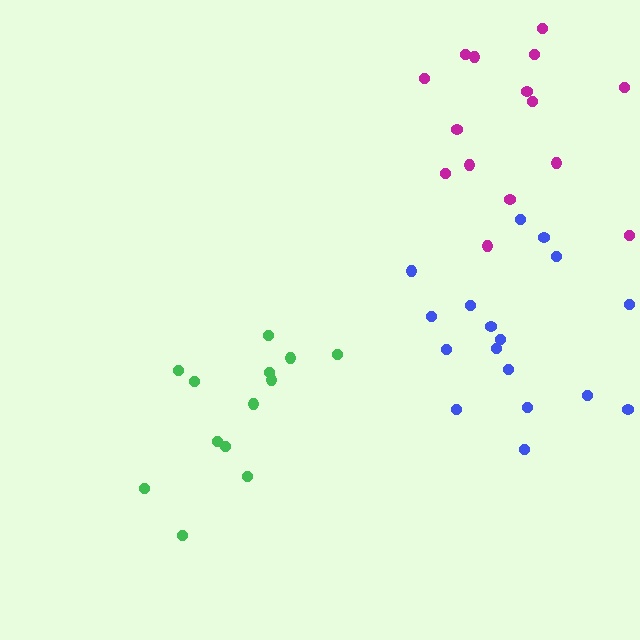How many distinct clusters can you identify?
There are 3 distinct clusters.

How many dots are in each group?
Group 1: 17 dots, Group 2: 15 dots, Group 3: 13 dots (45 total).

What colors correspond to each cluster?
The clusters are colored: blue, magenta, green.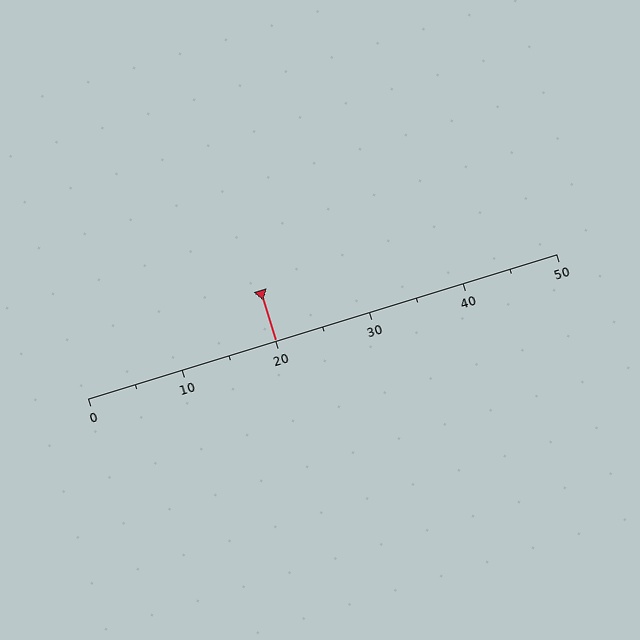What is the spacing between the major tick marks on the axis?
The major ticks are spaced 10 apart.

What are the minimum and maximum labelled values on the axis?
The axis runs from 0 to 50.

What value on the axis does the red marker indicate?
The marker indicates approximately 20.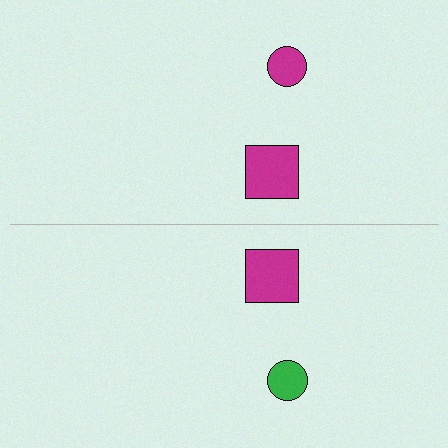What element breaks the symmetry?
The green circle on the bottom side breaks the symmetry — its mirror counterpart is magenta.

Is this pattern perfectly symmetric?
No, the pattern is not perfectly symmetric. The green circle on the bottom side breaks the symmetry — its mirror counterpart is magenta.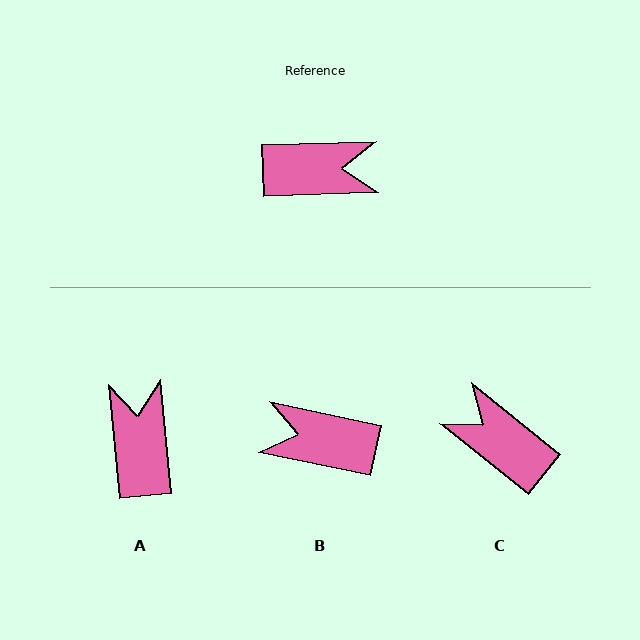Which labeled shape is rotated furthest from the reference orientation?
B, about 166 degrees away.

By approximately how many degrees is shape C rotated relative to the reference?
Approximately 140 degrees counter-clockwise.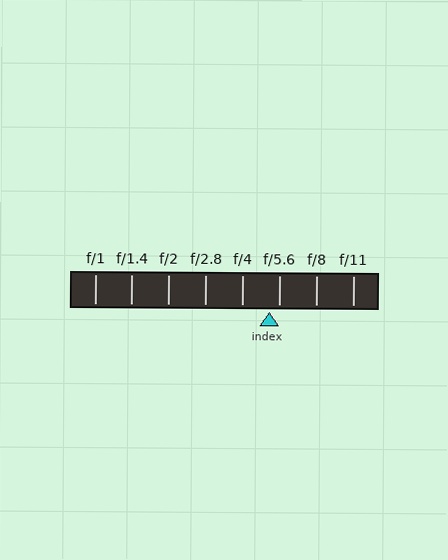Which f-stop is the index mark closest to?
The index mark is closest to f/5.6.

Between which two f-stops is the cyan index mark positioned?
The index mark is between f/4 and f/5.6.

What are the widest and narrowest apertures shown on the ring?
The widest aperture shown is f/1 and the narrowest is f/11.